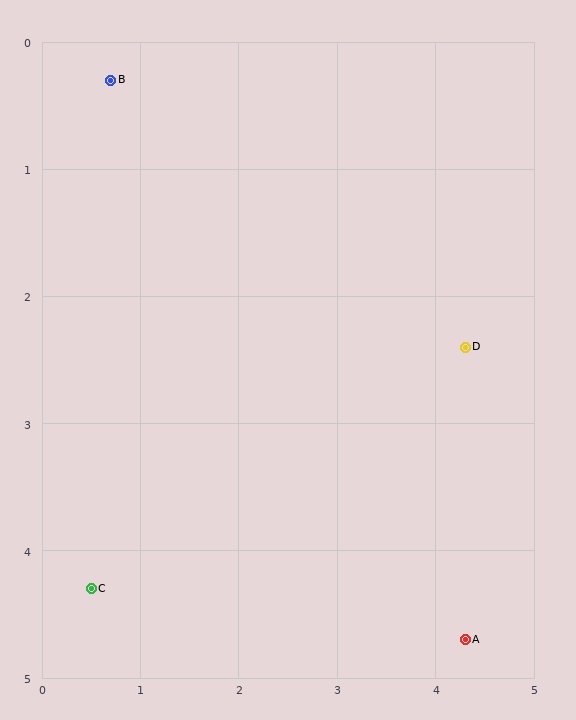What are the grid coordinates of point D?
Point D is at approximately (4.3, 2.4).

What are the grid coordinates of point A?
Point A is at approximately (4.3, 4.7).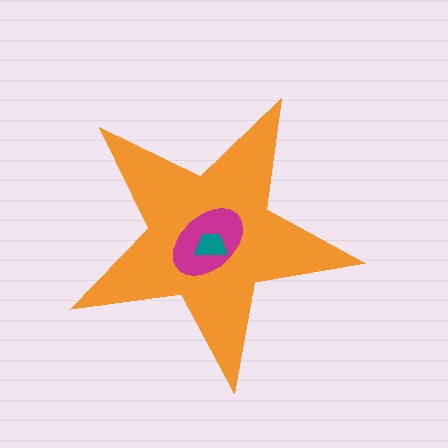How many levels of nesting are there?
3.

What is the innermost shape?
The teal trapezoid.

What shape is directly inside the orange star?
The magenta ellipse.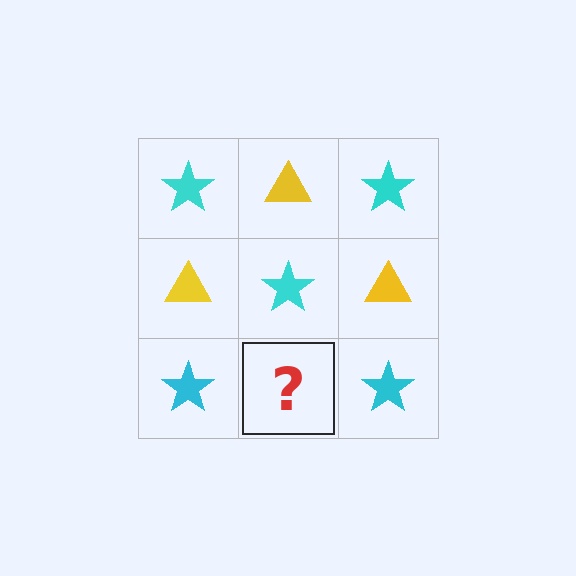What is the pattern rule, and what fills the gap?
The rule is that it alternates cyan star and yellow triangle in a checkerboard pattern. The gap should be filled with a yellow triangle.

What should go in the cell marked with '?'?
The missing cell should contain a yellow triangle.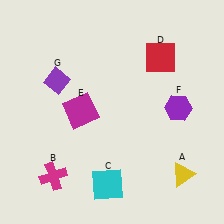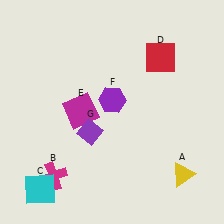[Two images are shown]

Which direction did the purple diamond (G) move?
The purple diamond (G) moved down.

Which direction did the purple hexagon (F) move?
The purple hexagon (F) moved left.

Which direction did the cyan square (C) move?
The cyan square (C) moved left.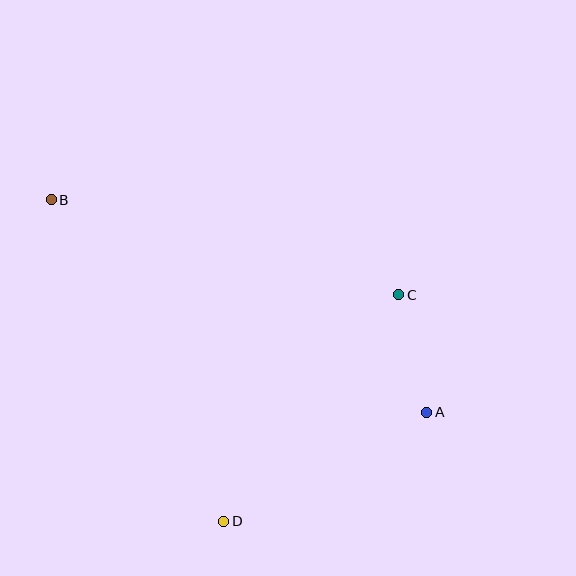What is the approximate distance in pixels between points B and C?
The distance between B and C is approximately 360 pixels.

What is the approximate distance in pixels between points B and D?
The distance between B and D is approximately 365 pixels.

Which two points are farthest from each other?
Points A and B are farthest from each other.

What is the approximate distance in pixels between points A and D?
The distance between A and D is approximately 230 pixels.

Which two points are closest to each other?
Points A and C are closest to each other.